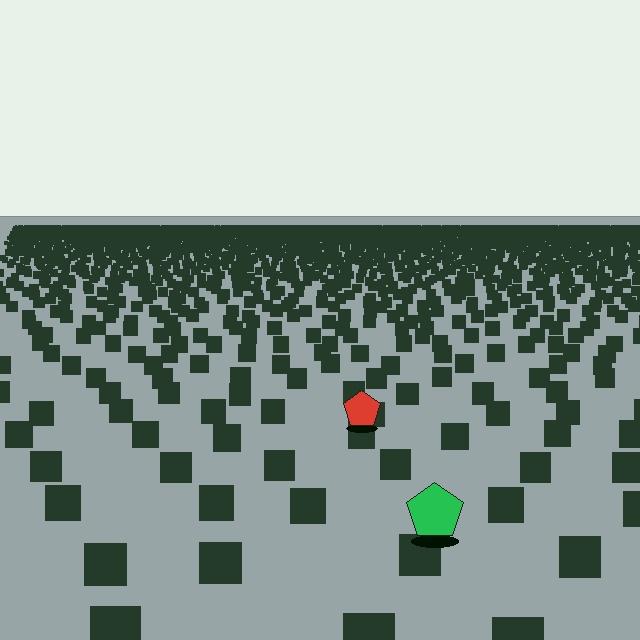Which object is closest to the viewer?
The green pentagon is closest. The texture marks near it are larger and more spread out.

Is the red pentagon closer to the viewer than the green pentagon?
No. The green pentagon is closer — you can tell from the texture gradient: the ground texture is coarser near it.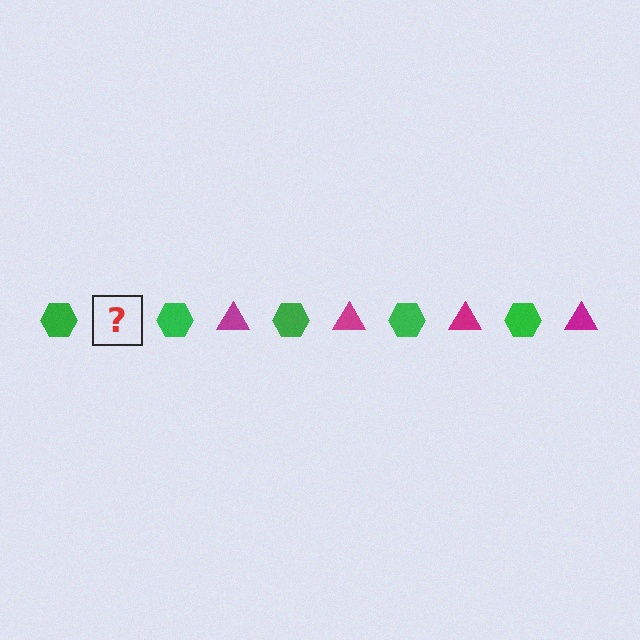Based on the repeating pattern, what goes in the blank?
The blank should be a magenta triangle.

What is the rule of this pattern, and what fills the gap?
The rule is that the pattern alternates between green hexagon and magenta triangle. The gap should be filled with a magenta triangle.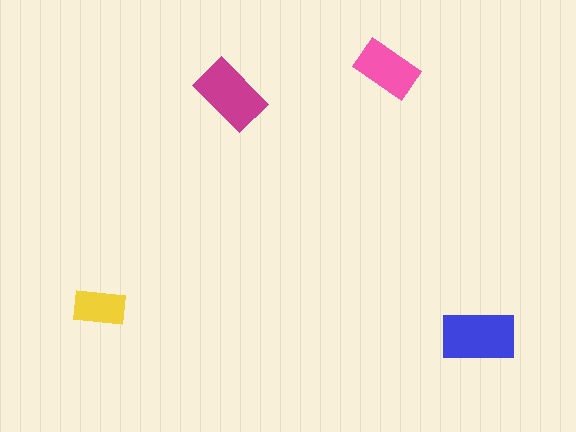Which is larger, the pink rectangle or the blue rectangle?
The blue one.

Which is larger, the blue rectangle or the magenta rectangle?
The blue one.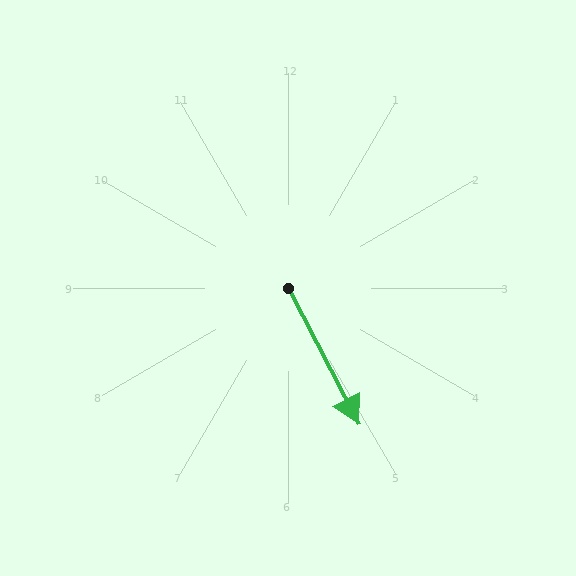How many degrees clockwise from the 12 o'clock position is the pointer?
Approximately 152 degrees.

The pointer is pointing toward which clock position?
Roughly 5 o'clock.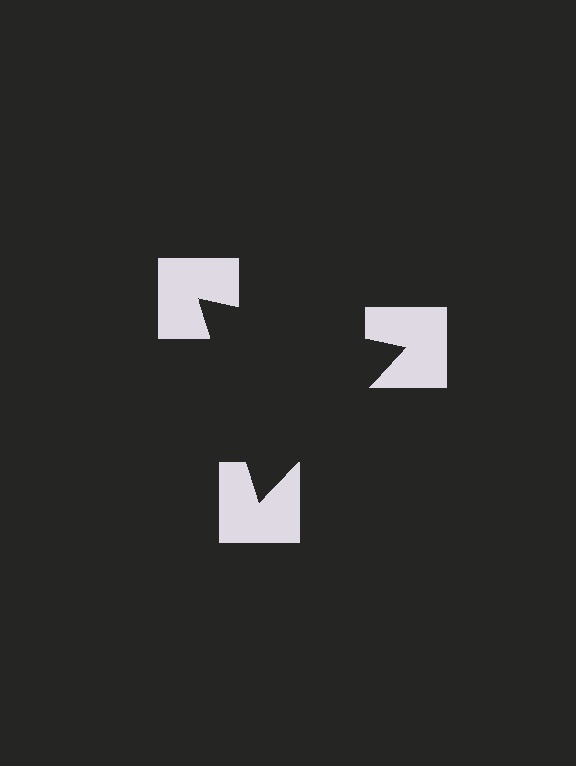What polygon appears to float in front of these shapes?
An illusory triangle — its edges are inferred from the aligned wedge cuts in the notched squares, not physically drawn.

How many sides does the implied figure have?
3 sides.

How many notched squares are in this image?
There are 3 — one at each vertex of the illusory triangle.